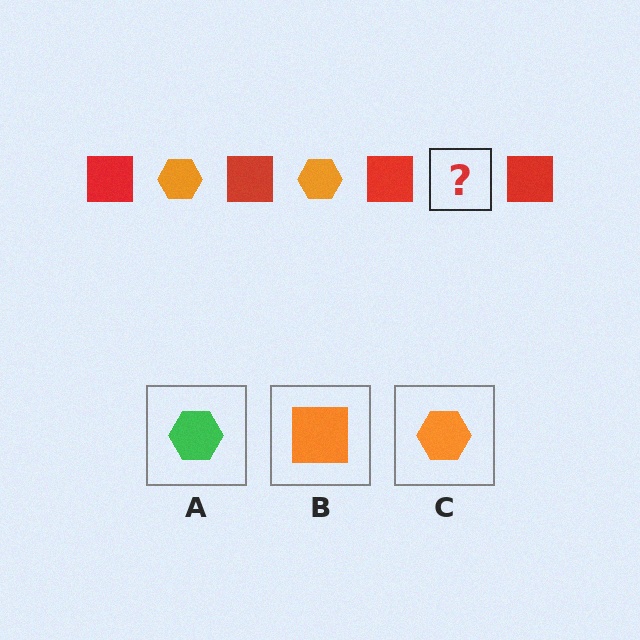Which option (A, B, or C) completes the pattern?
C.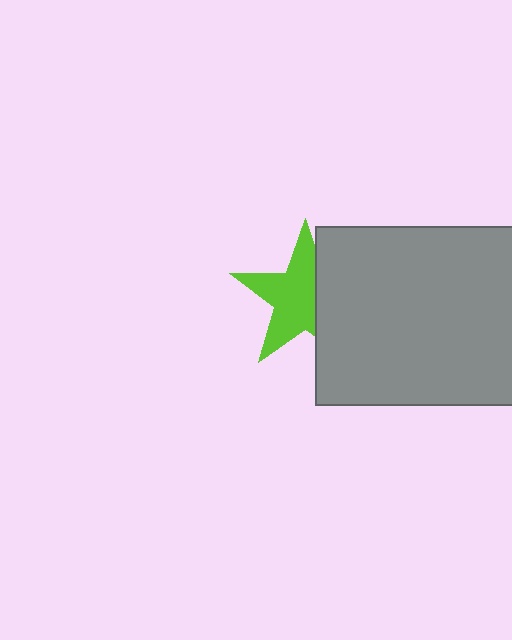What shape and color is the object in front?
The object in front is a gray rectangle.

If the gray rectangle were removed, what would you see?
You would see the complete lime star.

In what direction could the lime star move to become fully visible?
The lime star could move left. That would shift it out from behind the gray rectangle entirely.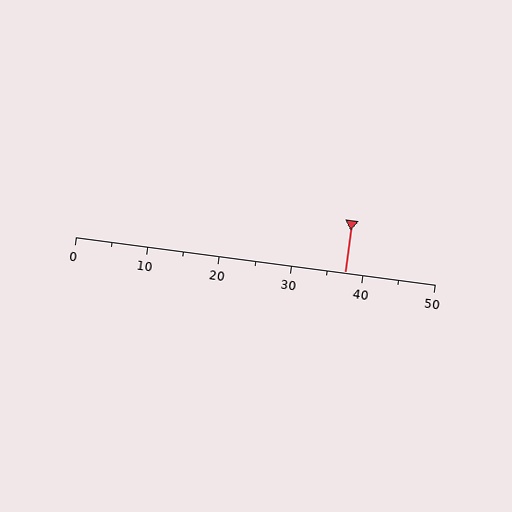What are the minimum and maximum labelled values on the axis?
The axis runs from 0 to 50.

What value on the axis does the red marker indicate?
The marker indicates approximately 37.5.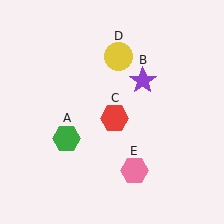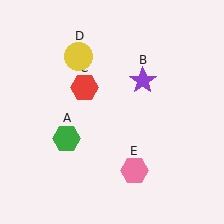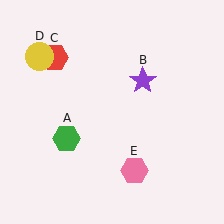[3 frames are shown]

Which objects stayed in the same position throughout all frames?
Green hexagon (object A) and purple star (object B) and pink hexagon (object E) remained stationary.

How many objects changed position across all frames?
2 objects changed position: red hexagon (object C), yellow circle (object D).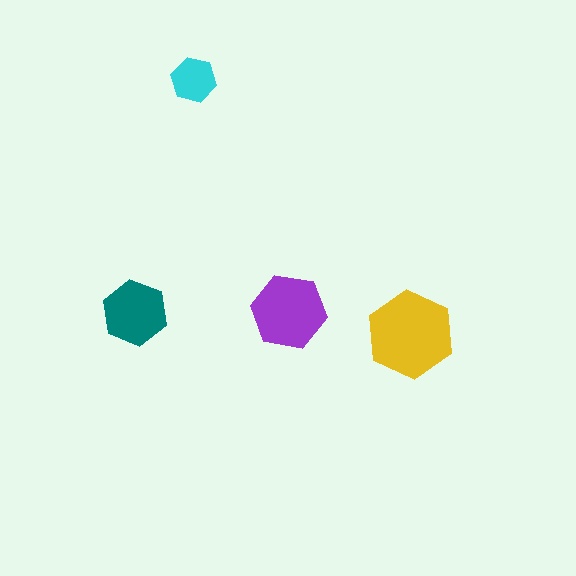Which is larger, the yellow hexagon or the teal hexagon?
The yellow one.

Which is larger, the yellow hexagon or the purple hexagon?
The yellow one.